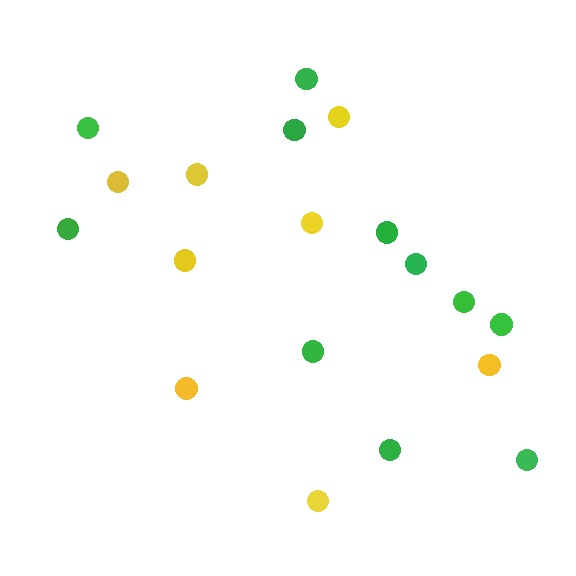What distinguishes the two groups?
There are 2 groups: one group of green circles (11) and one group of yellow circles (8).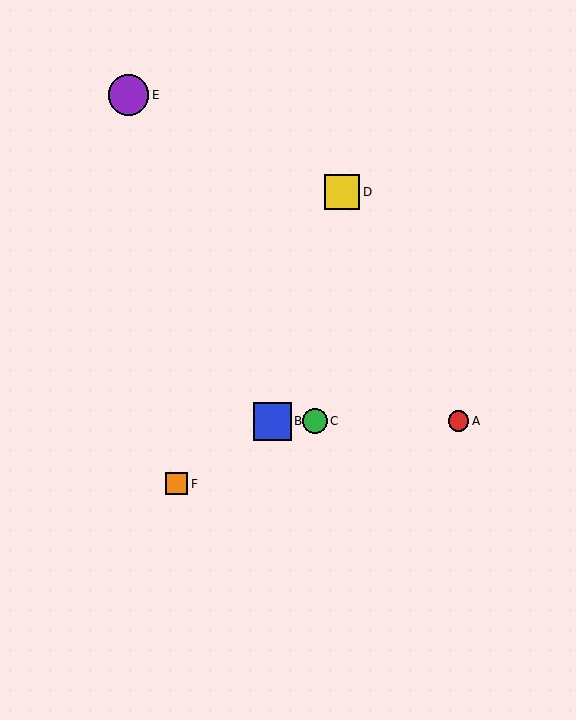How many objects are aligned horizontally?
3 objects (A, B, C) are aligned horizontally.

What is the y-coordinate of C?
Object C is at y≈421.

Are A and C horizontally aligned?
Yes, both are at y≈421.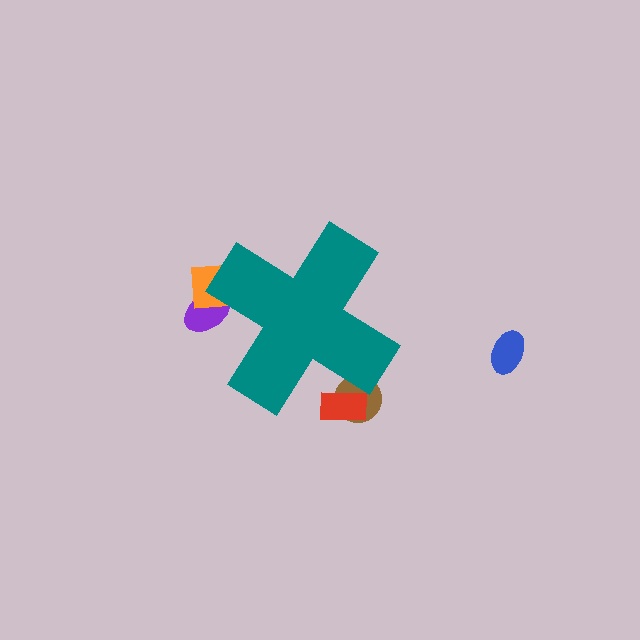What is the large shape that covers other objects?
A teal cross.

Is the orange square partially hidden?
Yes, the orange square is partially hidden behind the teal cross.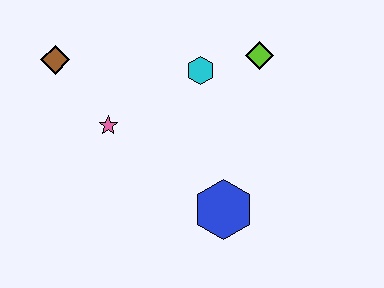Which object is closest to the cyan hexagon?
The lime diamond is closest to the cyan hexagon.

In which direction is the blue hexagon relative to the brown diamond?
The blue hexagon is to the right of the brown diamond.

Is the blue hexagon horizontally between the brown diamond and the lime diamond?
Yes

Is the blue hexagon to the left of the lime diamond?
Yes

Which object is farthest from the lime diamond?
The brown diamond is farthest from the lime diamond.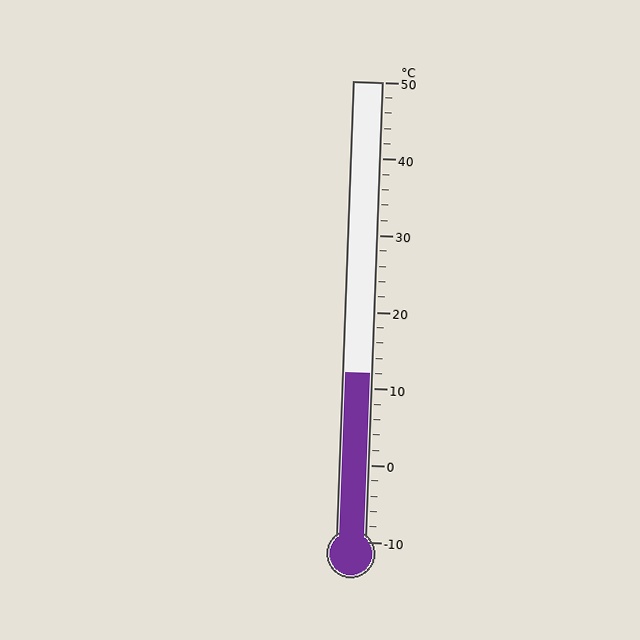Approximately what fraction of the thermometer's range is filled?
The thermometer is filled to approximately 35% of its range.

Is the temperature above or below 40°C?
The temperature is below 40°C.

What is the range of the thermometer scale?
The thermometer scale ranges from -10°C to 50°C.